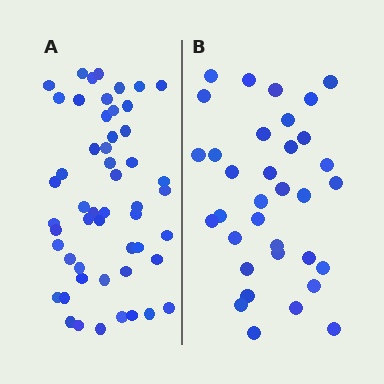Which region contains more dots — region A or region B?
Region A (the left region) has more dots.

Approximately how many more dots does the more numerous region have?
Region A has approximately 20 more dots than region B.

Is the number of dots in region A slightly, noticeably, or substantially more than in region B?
Region A has substantially more. The ratio is roughly 1.5 to 1.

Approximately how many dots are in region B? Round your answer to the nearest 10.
About 30 dots. (The exact count is 34, which rounds to 30.)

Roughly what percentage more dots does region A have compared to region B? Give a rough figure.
About 55% more.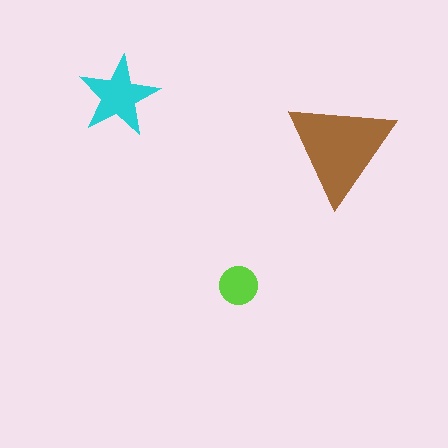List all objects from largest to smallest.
The brown triangle, the cyan star, the lime circle.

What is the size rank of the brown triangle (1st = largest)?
1st.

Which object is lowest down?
The lime circle is bottommost.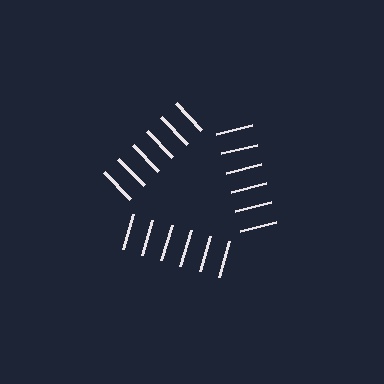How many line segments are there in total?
18 — 6 along each of the 3 edges.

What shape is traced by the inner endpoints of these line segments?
An illusory triangle — the line segments terminate on its edges but no continuous stroke is drawn.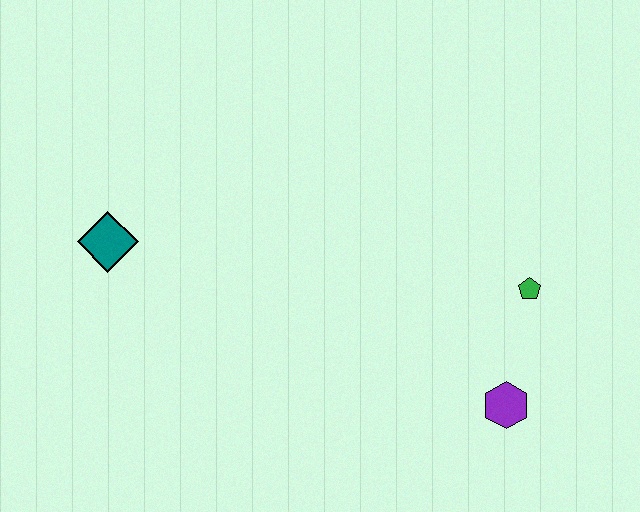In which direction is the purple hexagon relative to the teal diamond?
The purple hexagon is to the right of the teal diamond.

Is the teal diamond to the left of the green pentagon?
Yes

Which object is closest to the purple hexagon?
The green pentagon is closest to the purple hexagon.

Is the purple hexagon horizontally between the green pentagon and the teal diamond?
Yes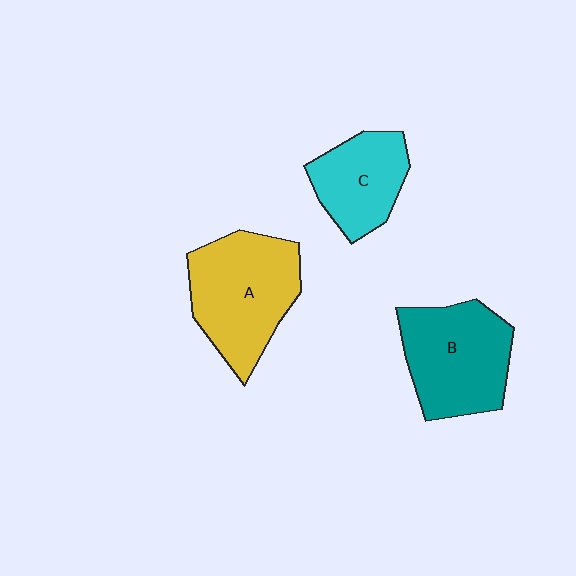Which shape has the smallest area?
Shape C (cyan).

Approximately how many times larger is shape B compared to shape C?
Approximately 1.4 times.